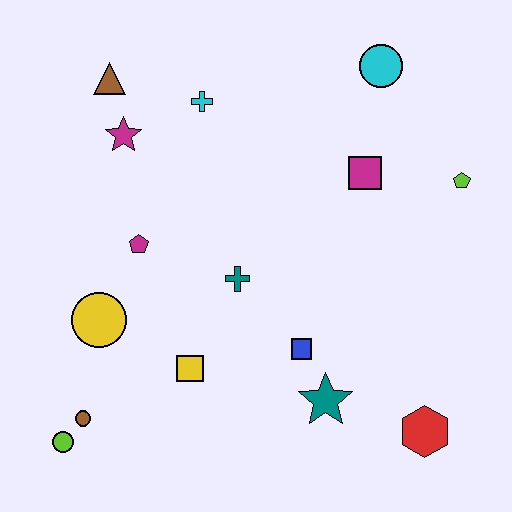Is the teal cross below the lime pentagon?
Yes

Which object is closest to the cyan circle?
The magenta square is closest to the cyan circle.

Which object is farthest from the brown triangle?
The red hexagon is farthest from the brown triangle.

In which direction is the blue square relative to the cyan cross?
The blue square is below the cyan cross.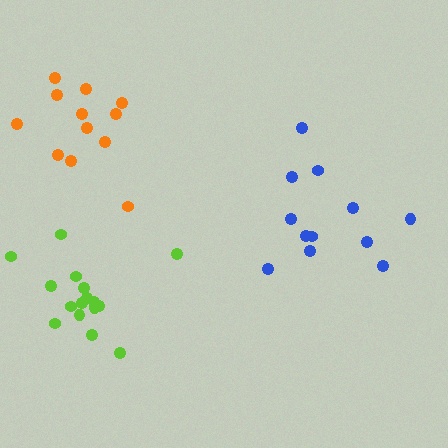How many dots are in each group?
Group 1: 12 dots, Group 2: 12 dots, Group 3: 16 dots (40 total).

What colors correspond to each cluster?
The clusters are colored: orange, blue, lime.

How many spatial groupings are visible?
There are 3 spatial groupings.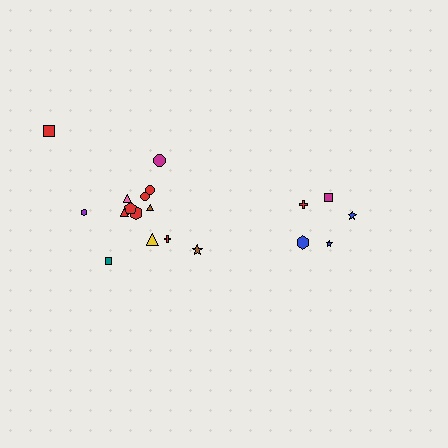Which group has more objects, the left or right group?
The left group.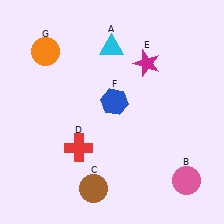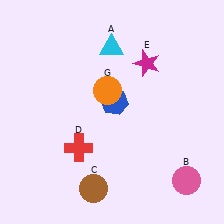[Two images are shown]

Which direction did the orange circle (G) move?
The orange circle (G) moved right.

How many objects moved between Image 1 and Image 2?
1 object moved between the two images.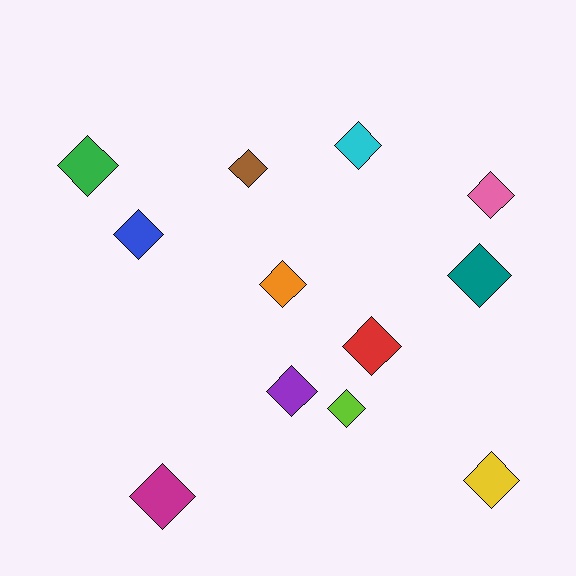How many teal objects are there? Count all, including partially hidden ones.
There is 1 teal object.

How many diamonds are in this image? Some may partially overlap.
There are 12 diamonds.